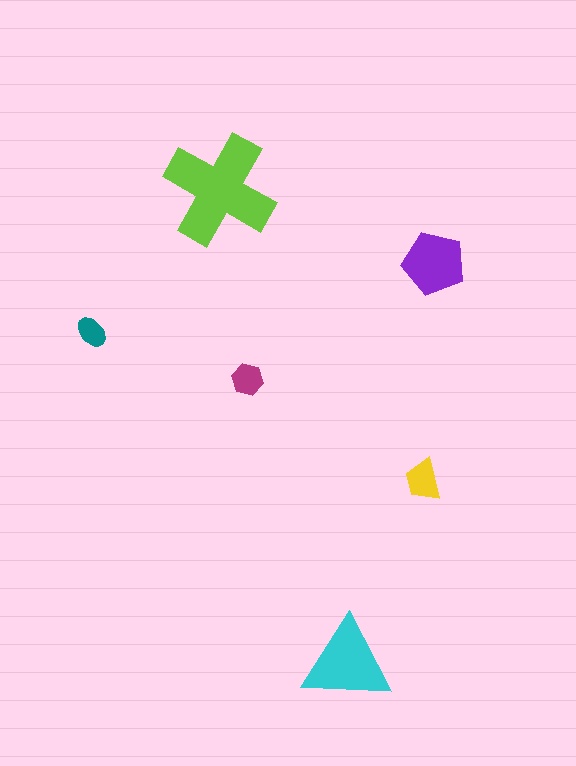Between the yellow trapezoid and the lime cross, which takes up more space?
The lime cross.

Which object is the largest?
The lime cross.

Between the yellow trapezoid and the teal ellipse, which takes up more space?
The yellow trapezoid.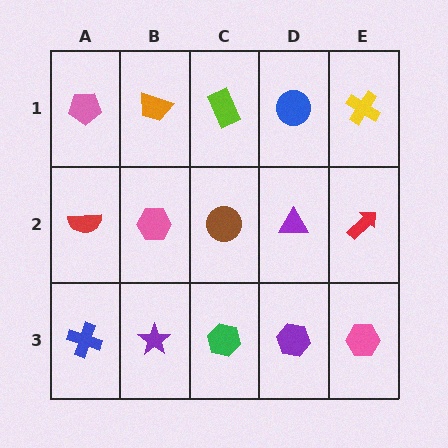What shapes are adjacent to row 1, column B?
A pink hexagon (row 2, column B), a pink pentagon (row 1, column A), a lime rectangle (row 1, column C).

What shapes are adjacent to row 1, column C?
A brown circle (row 2, column C), an orange trapezoid (row 1, column B), a blue circle (row 1, column D).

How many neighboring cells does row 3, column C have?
3.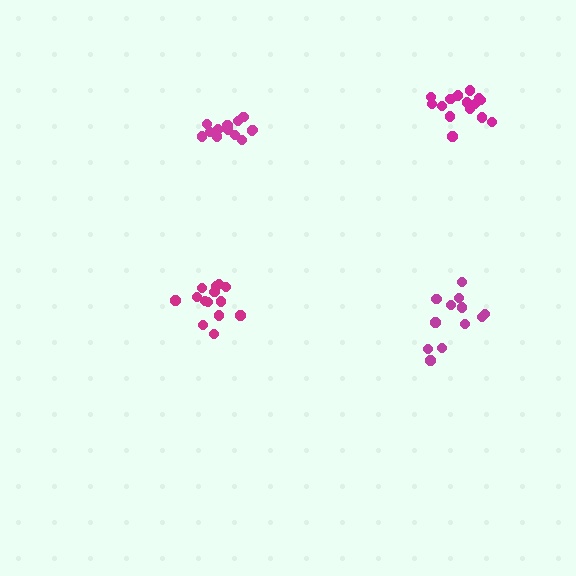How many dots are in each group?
Group 1: 12 dots, Group 2: 14 dots, Group 3: 15 dots, Group 4: 13 dots (54 total).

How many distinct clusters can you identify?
There are 4 distinct clusters.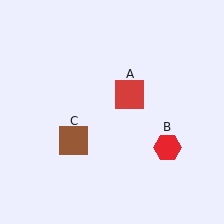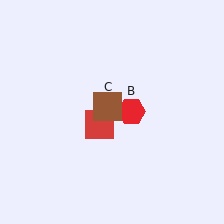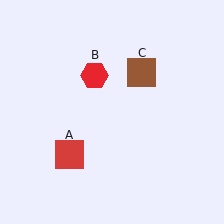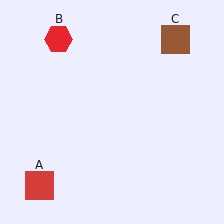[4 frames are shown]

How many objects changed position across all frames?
3 objects changed position: red square (object A), red hexagon (object B), brown square (object C).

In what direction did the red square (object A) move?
The red square (object A) moved down and to the left.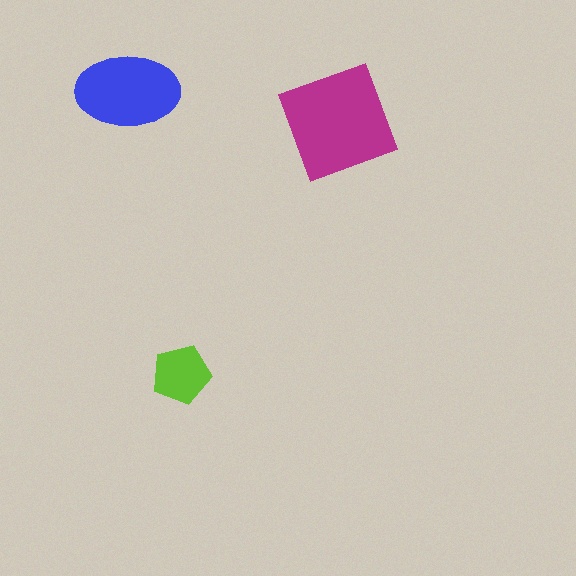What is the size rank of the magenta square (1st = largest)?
1st.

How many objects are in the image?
There are 3 objects in the image.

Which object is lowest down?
The lime pentagon is bottommost.